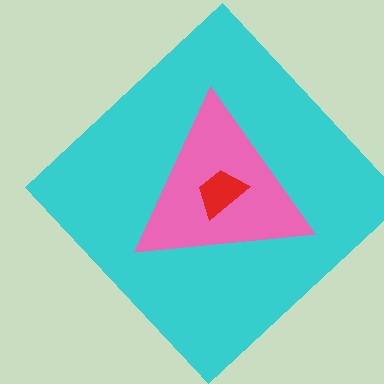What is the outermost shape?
The cyan diamond.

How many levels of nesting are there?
3.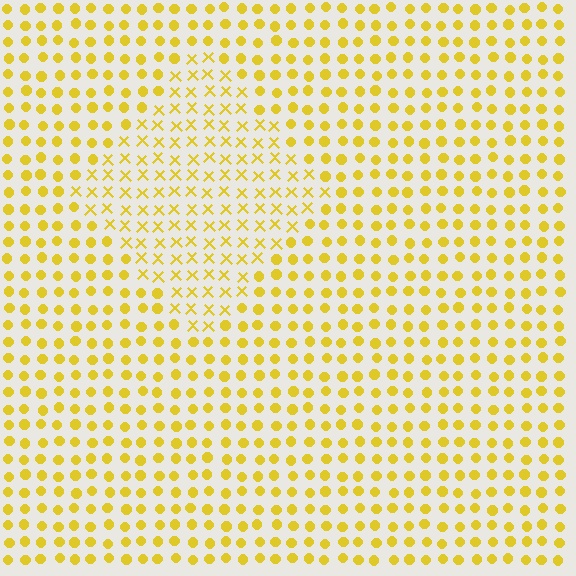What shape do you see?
I see a diamond.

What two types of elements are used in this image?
The image uses X marks inside the diamond region and circles outside it.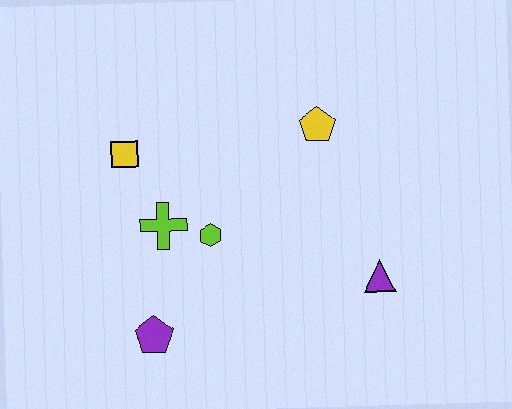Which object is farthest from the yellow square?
The purple triangle is farthest from the yellow square.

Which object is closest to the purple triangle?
The yellow pentagon is closest to the purple triangle.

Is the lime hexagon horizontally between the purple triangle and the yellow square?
Yes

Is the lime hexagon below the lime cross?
Yes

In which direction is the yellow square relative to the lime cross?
The yellow square is above the lime cross.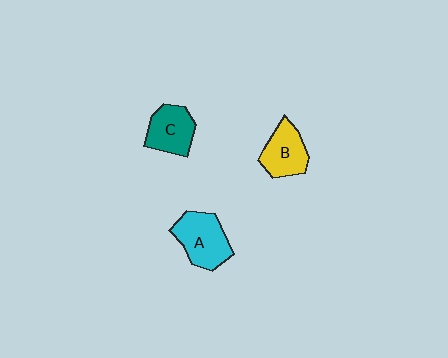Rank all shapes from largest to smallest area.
From largest to smallest: A (cyan), C (teal), B (yellow).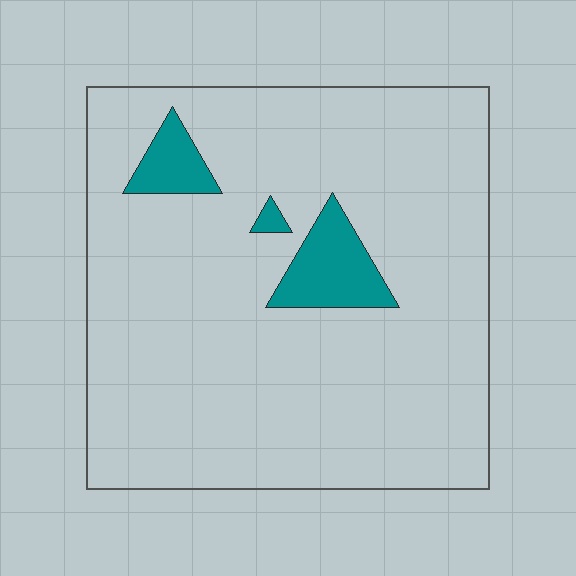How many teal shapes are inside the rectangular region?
3.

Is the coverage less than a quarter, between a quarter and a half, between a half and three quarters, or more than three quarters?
Less than a quarter.